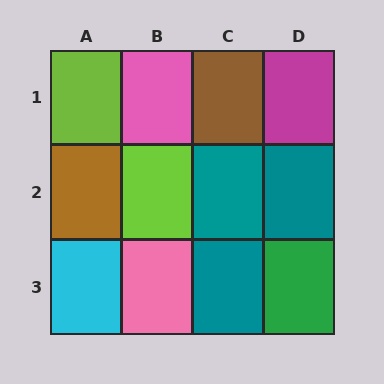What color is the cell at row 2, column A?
Brown.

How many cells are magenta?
1 cell is magenta.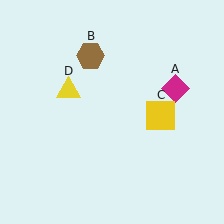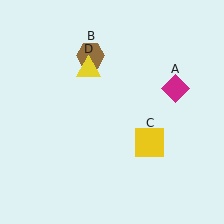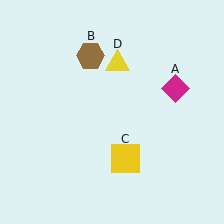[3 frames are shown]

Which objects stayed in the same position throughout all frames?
Magenta diamond (object A) and brown hexagon (object B) remained stationary.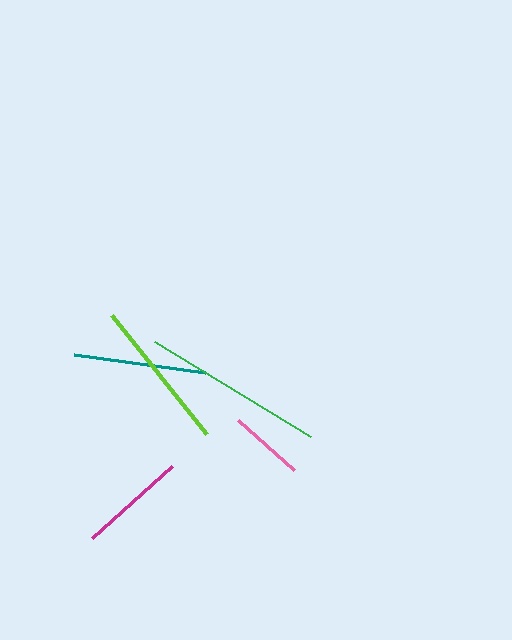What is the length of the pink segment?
The pink segment is approximately 75 pixels long.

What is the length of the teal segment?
The teal segment is approximately 133 pixels long.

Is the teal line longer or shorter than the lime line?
The lime line is longer than the teal line.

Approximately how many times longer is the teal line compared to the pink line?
The teal line is approximately 1.8 times the length of the pink line.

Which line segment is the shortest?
The pink line is the shortest at approximately 75 pixels.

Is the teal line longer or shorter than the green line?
The green line is longer than the teal line.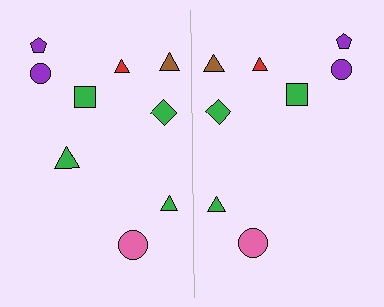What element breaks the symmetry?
A green triangle is missing from the right side.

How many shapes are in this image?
There are 17 shapes in this image.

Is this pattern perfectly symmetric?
No, the pattern is not perfectly symmetric. A green triangle is missing from the right side.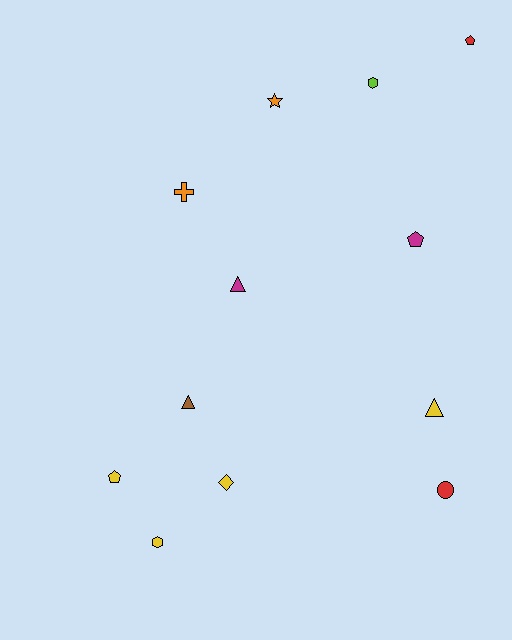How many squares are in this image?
There are no squares.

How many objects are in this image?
There are 12 objects.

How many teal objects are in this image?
There are no teal objects.